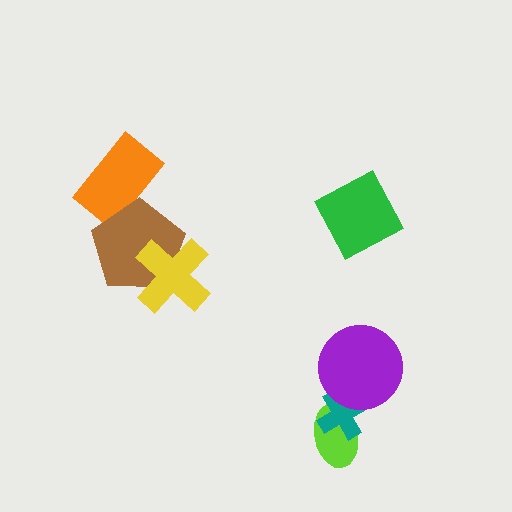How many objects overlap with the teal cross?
2 objects overlap with the teal cross.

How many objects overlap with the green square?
0 objects overlap with the green square.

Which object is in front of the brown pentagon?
The yellow cross is in front of the brown pentagon.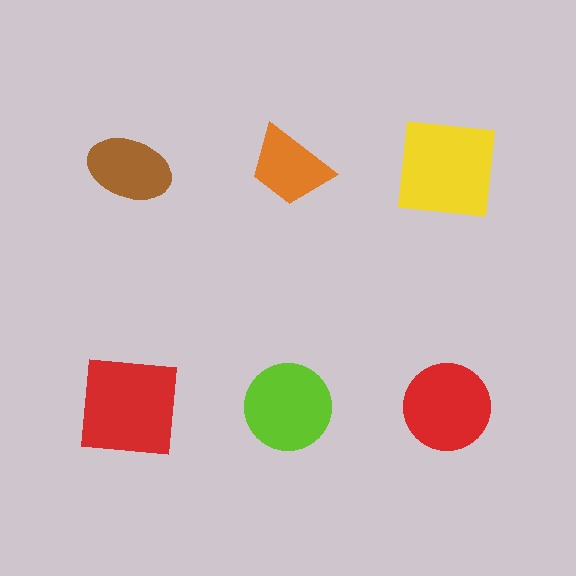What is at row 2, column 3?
A red circle.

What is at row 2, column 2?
A lime circle.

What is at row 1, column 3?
A yellow square.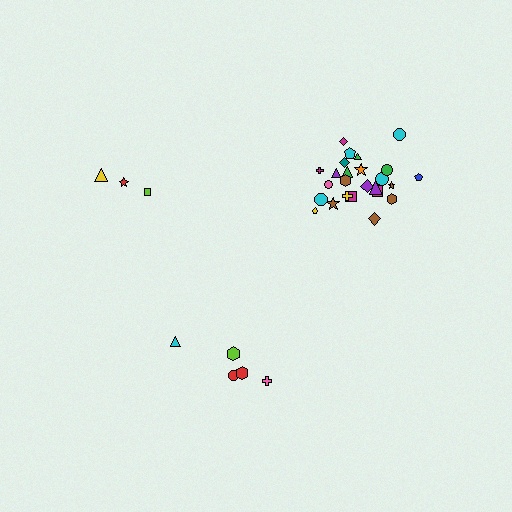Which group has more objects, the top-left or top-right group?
The top-right group.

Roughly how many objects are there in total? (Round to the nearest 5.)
Roughly 35 objects in total.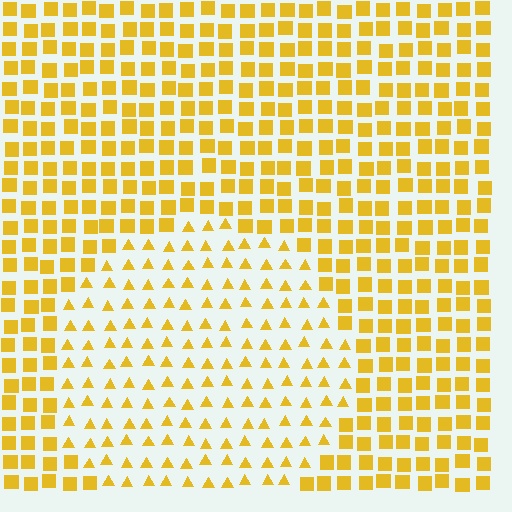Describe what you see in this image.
The image is filled with small yellow elements arranged in a uniform grid. A circle-shaped region contains triangles, while the surrounding area contains squares. The boundary is defined purely by the change in element shape.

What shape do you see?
I see a circle.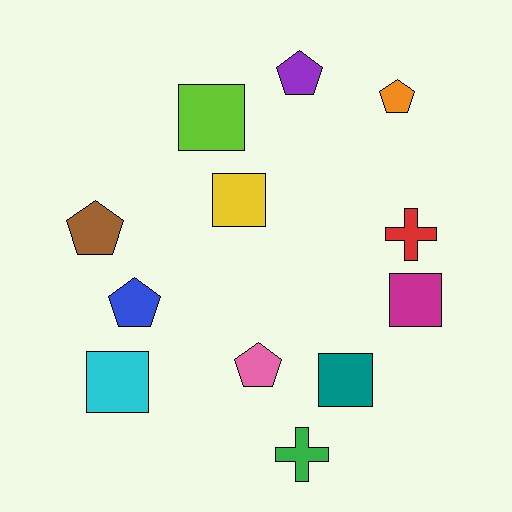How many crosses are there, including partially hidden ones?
There are 2 crosses.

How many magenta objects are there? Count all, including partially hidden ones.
There is 1 magenta object.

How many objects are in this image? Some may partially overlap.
There are 12 objects.